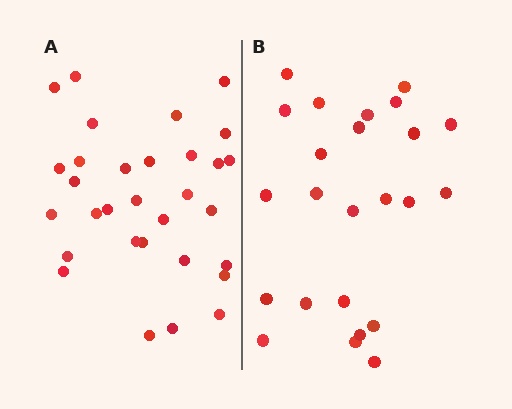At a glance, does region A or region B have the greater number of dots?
Region A (the left region) has more dots.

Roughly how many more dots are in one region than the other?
Region A has roughly 8 or so more dots than region B.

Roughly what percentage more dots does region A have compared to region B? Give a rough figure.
About 30% more.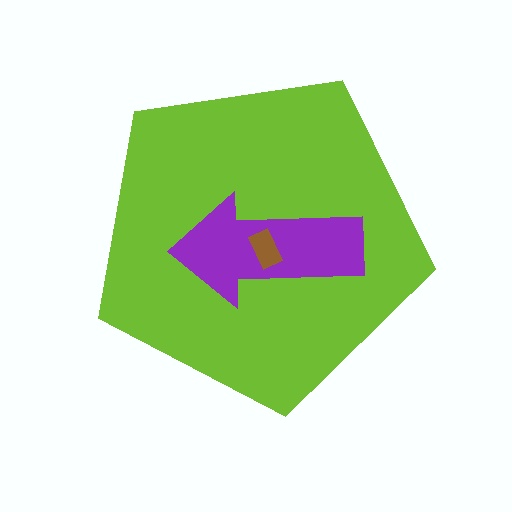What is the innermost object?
The brown rectangle.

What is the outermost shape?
The lime pentagon.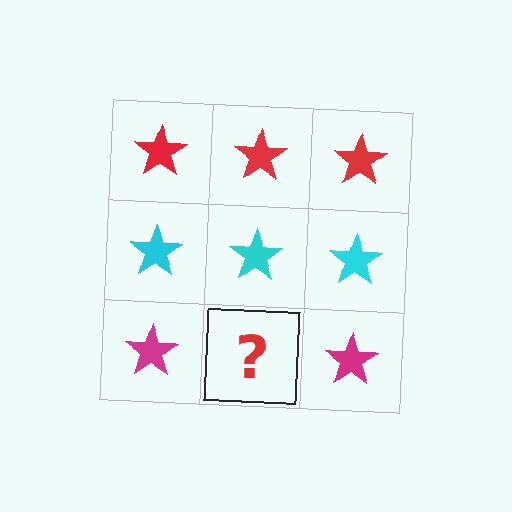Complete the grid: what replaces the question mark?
The question mark should be replaced with a magenta star.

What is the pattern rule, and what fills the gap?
The rule is that each row has a consistent color. The gap should be filled with a magenta star.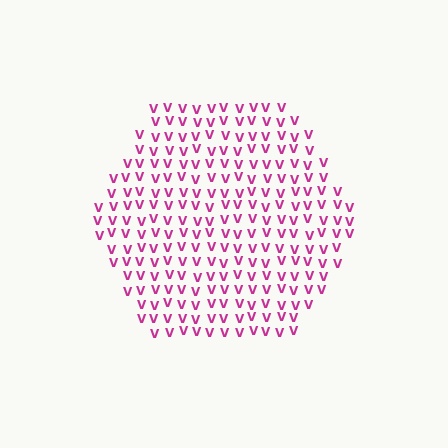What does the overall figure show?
The overall figure shows a hexagon.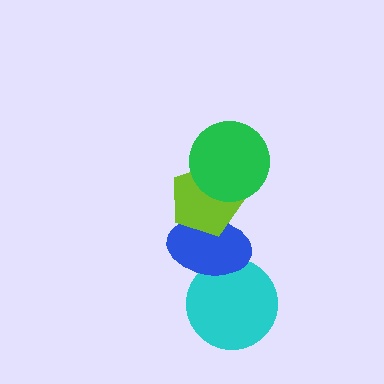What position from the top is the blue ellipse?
The blue ellipse is 3rd from the top.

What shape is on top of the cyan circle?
The blue ellipse is on top of the cyan circle.